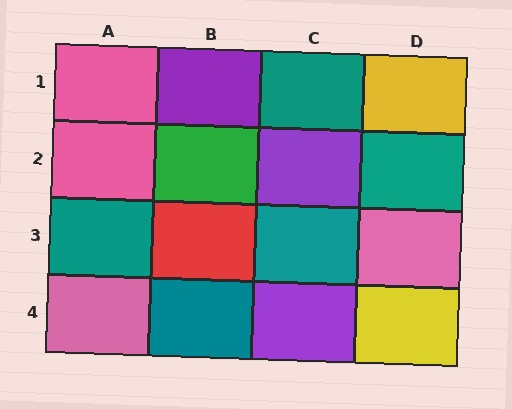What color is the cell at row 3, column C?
Teal.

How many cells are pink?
4 cells are pink.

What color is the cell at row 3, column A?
Teal.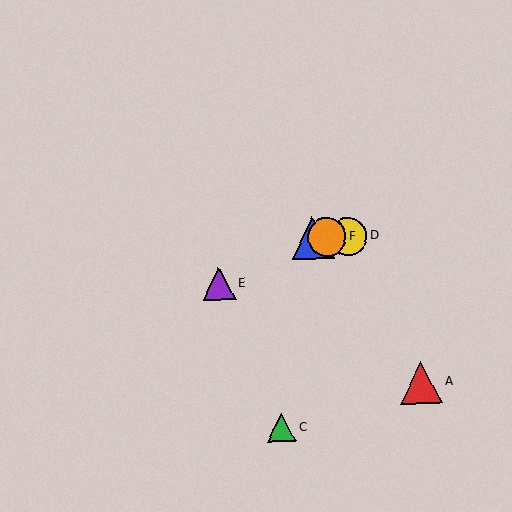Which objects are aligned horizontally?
Objects B, D, F are aligned horizontally.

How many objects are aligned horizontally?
3 objects (B, D, F) are aligned horizontally.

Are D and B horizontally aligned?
Yes, both are at y≈236.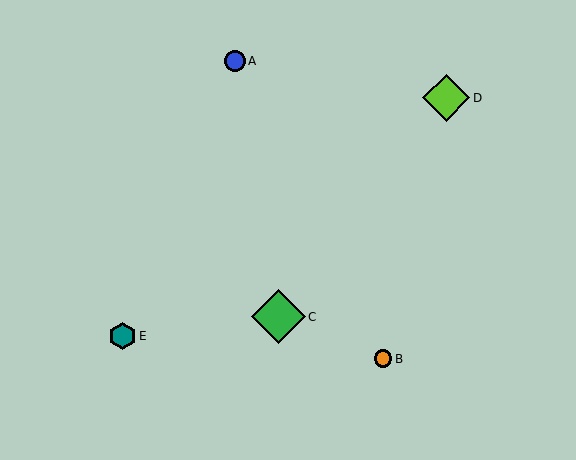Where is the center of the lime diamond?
The center of the lime diamond is at (446, 98).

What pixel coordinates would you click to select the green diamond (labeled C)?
Click at (278, 317) to select the green diamond C.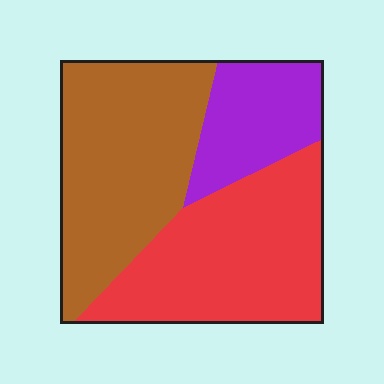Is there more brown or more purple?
Brown.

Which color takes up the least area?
Purple, at roughly 20%.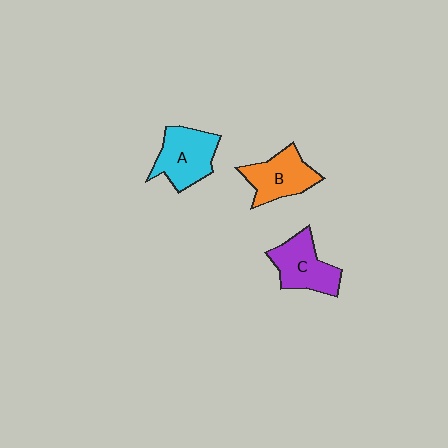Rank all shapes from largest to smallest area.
From largest to smallest: A (cyan), C (purple), B (orange).